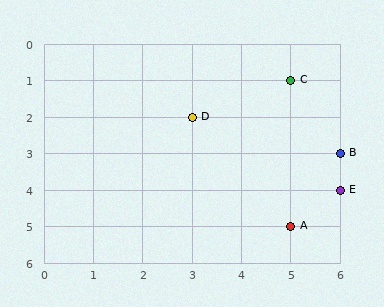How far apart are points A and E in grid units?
Points A and E are 1 column and 1 row apart (about 1.4 grid units diagonally).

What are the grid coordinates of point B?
Point B is at grid coordinates (6, 3).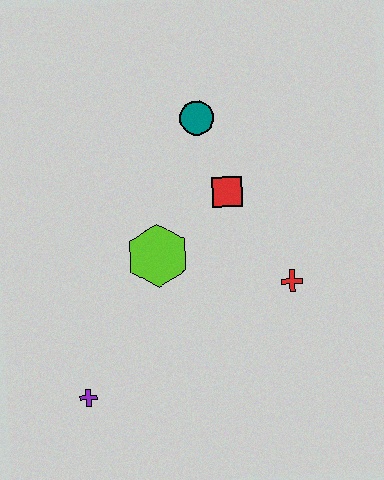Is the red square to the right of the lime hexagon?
Yes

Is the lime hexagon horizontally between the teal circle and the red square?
No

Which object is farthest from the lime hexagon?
The purple cross is farthest from the lime hexagon.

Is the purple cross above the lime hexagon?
No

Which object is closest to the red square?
The teal circle is closest to the red square.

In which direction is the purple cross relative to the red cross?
The purple cross is to the left of the red cross.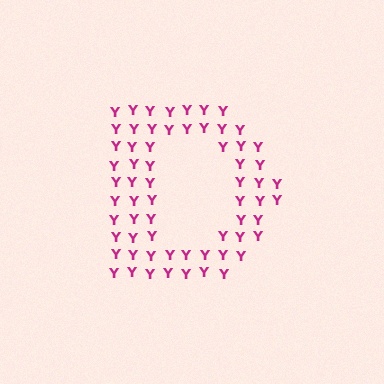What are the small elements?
The small elements are letter Y's.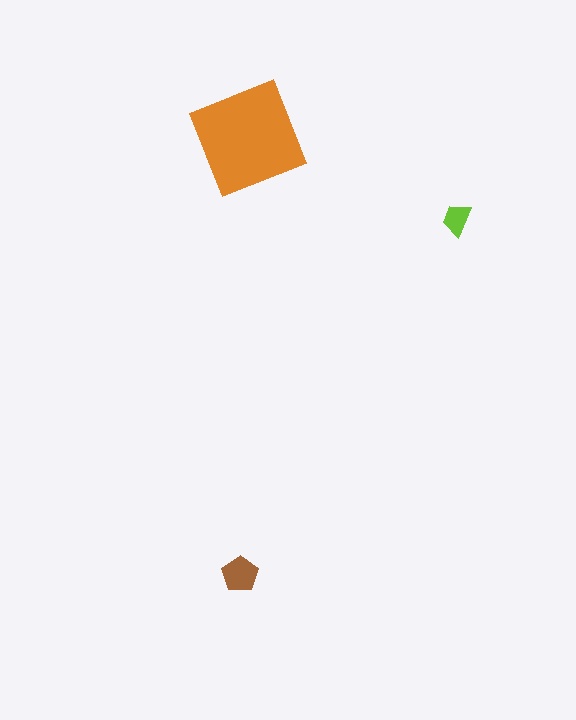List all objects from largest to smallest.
The orange square, the brown pentagon, the lime trapezoid.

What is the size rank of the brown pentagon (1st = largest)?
2nd.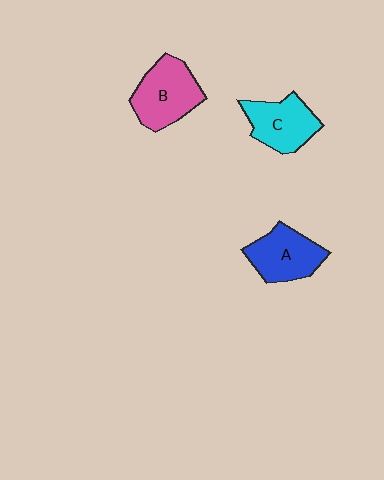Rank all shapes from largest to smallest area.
From largest to smallest: B (pink), A (blue), C (cyan).